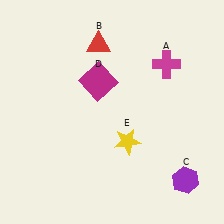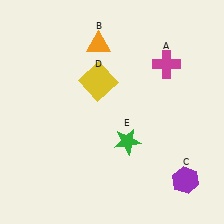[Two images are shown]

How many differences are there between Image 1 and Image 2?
There are 3 differences between the two images.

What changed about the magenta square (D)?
In Image 1, D is magenta. In Image 2, it changed to yellow.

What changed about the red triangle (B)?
In Image 1, B is red. In Image 2, it changed to orange.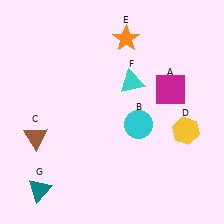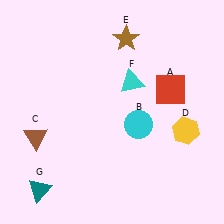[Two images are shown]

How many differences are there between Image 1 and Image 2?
There are 2 differences between the two images.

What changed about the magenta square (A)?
In Image 1, A is magenta. In Image 2, it changed to red.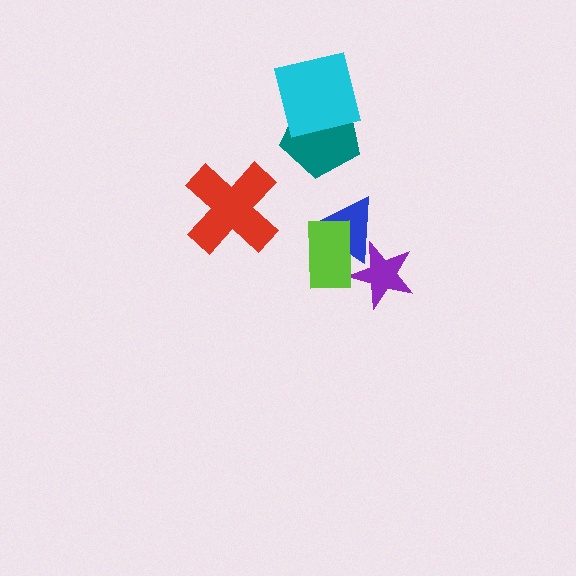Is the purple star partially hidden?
Yes, it is partially covered by another shape.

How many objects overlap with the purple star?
2 objects overlap with the purple star.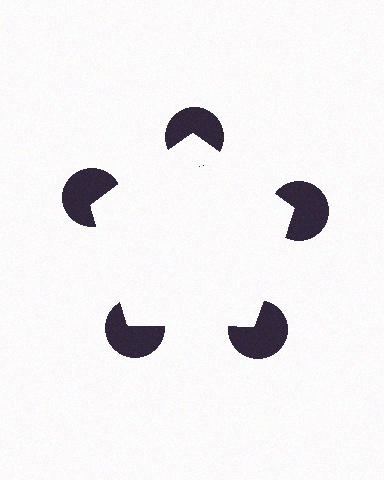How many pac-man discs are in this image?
There are 5 — one at each vertex of the illusory pentagon.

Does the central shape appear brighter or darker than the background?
It typically appears slightly brighter than the background, even though no actual brightness change is drawn.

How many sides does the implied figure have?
5 sides.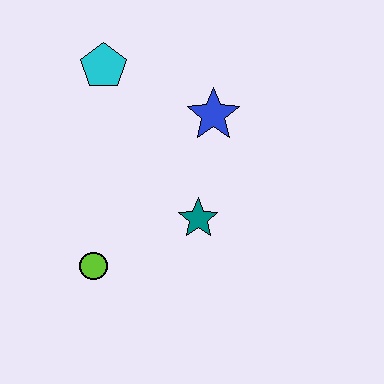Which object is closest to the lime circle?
The teal star is closest to the lime circle.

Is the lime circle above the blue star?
No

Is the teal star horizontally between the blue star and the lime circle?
Yes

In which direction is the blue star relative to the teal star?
The blue star is above the teal star.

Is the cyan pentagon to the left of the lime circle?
No